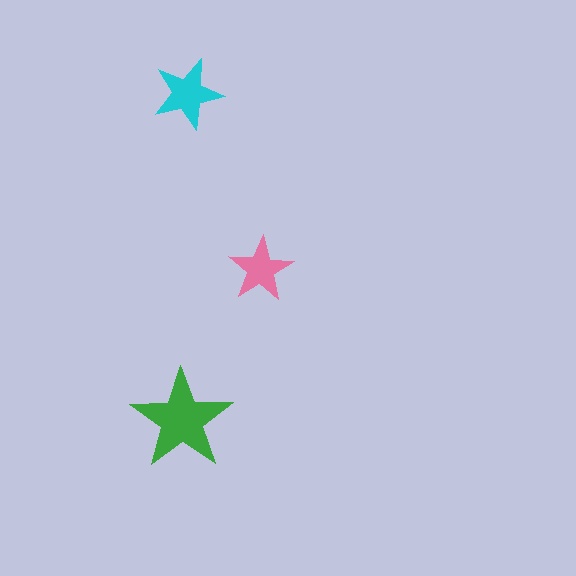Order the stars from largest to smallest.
the green one, the cyan one, the pink one.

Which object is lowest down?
The green star is bottommost.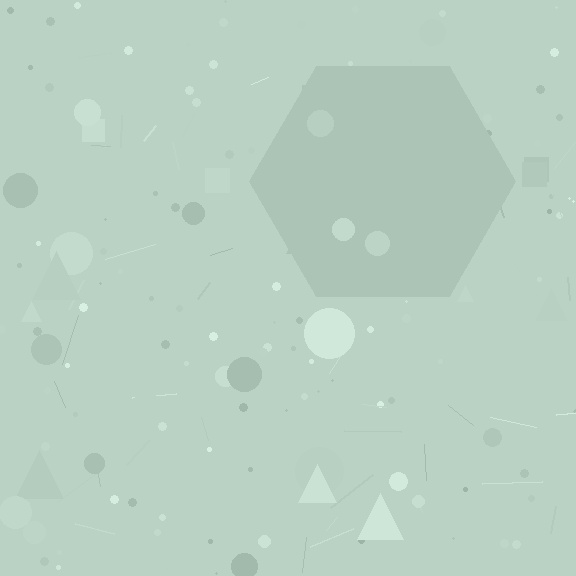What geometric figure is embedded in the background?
A hexagon is embedded in the background.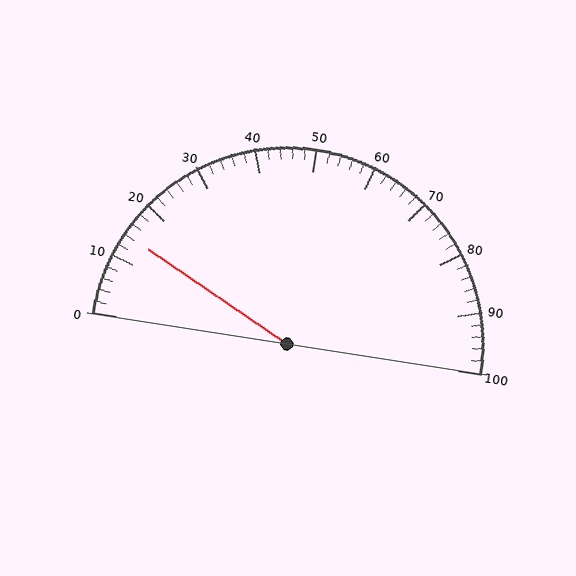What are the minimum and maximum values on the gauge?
The gauge ranges from 0 to 100.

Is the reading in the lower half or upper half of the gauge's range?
The reading is in the lower half of the range (0 to 100).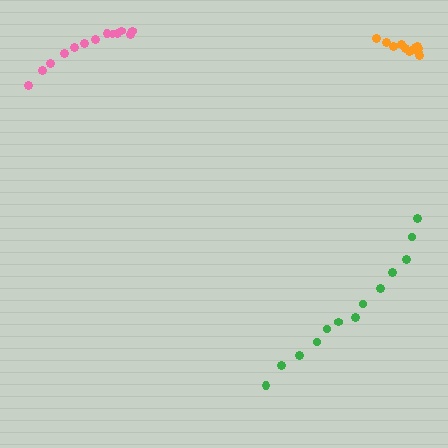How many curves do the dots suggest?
There are 3 distinct paths.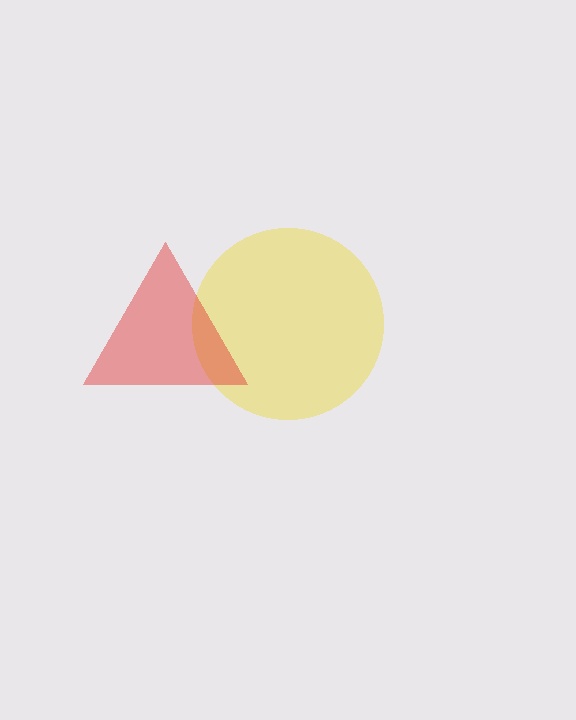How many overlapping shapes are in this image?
There are 2 overlapping shapes in the image.